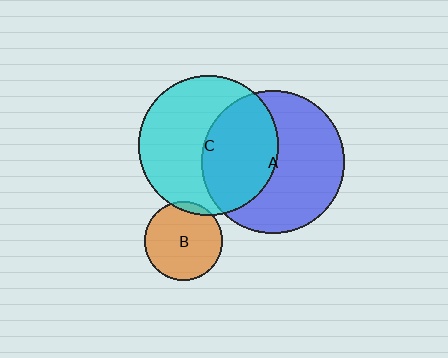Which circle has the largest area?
Circle A (blue).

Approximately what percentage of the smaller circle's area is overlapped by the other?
Approximately 45%.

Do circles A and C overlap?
Yes.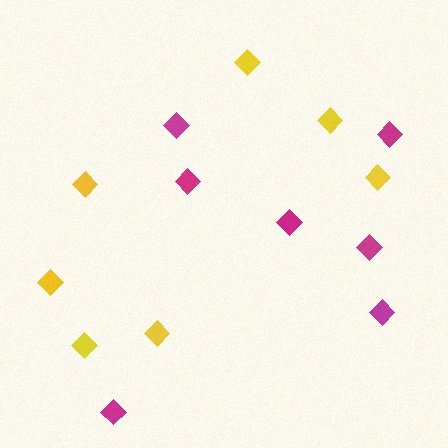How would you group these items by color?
There are 2 groups: one group of yellow diamonds (7) and one group of magenta diamonds (7).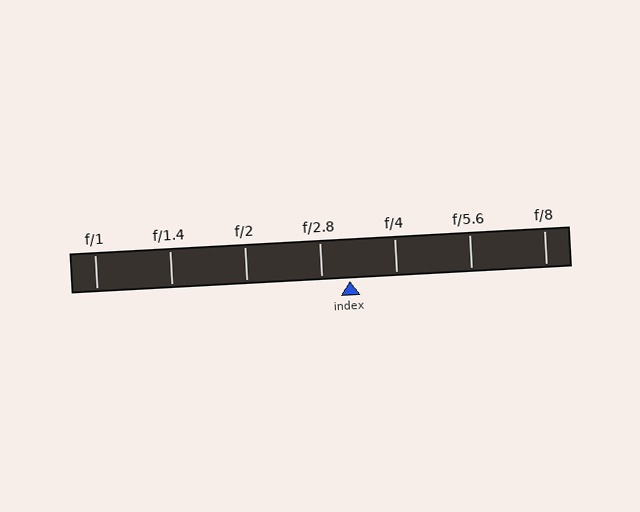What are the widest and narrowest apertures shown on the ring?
The widest aperture shown is f/1 and the narrowest is f/8.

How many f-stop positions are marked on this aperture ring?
There are 7 f-stop positions marked.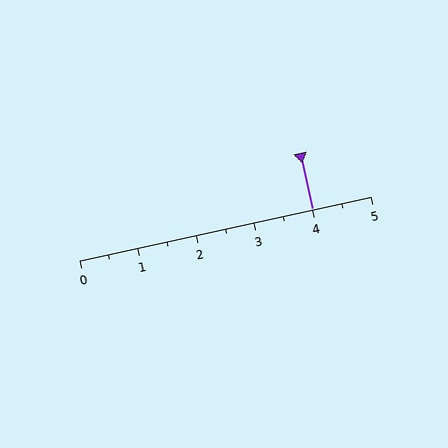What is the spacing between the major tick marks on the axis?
The major ticks are spaced 1 apart.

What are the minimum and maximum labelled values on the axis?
The axis runs from 0 to 5.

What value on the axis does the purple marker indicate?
The marker indicates approximately 4.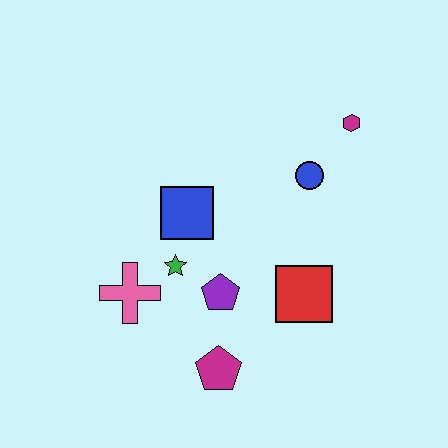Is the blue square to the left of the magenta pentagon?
Yes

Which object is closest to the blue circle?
The magenta hexagon is closest to the blue circle.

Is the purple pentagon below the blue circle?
Yes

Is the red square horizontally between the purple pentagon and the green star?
No